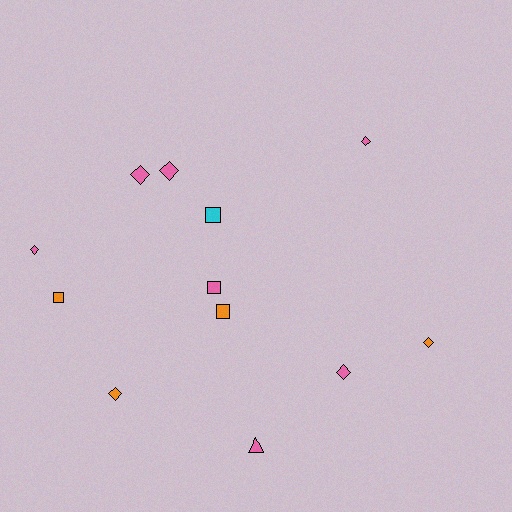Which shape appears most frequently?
Diamond, with 7 objects.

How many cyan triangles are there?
There are no cyan triangles.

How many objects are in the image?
There are 12 objects.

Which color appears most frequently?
Pink, with 7 objects.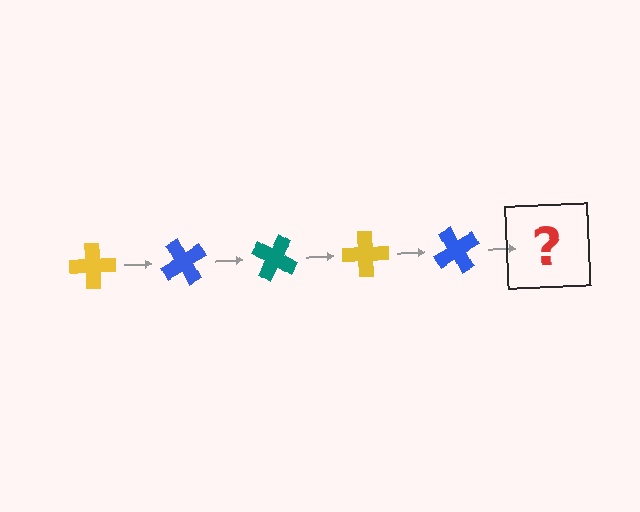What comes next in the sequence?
The next element should be a teal cross, rotated 300 degrees from the start.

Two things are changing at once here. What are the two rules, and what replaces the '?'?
The two rules are that it rotates 60 degrees each step and the color cycles through yellow, blue, and teal. The '?' should be a teal cross, rotated 300 degrees from the start.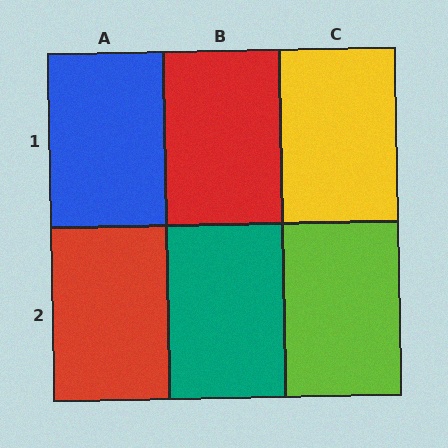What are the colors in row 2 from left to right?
Red, teal, lime.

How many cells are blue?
1 cell is blue.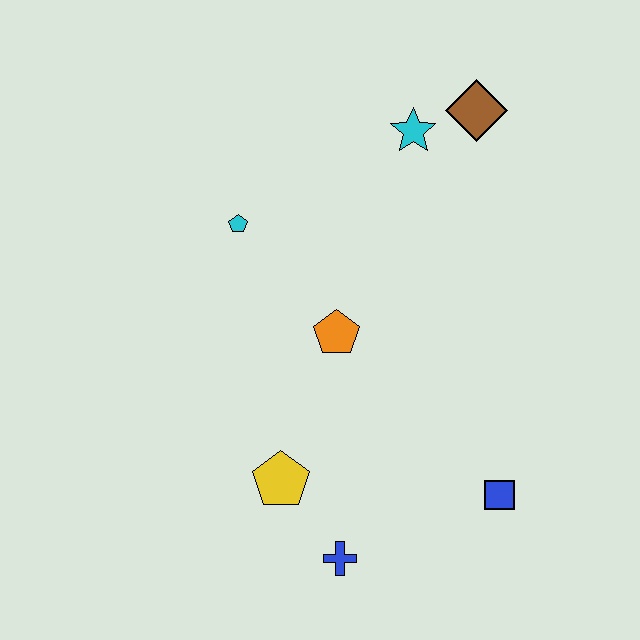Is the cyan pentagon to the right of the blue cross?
No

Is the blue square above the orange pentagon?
No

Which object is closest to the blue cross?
The yellow pentagon is closest to the blue cross.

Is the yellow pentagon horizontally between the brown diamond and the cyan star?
No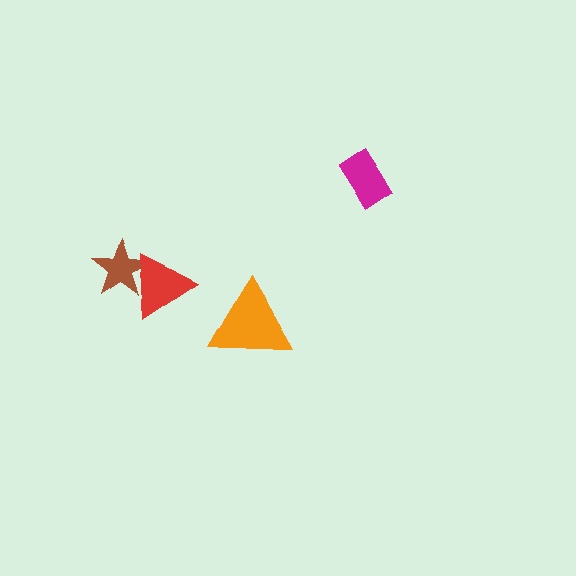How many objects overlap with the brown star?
1 object overlaps with the brown star.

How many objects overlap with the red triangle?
1 object overlaps with the red triangle.